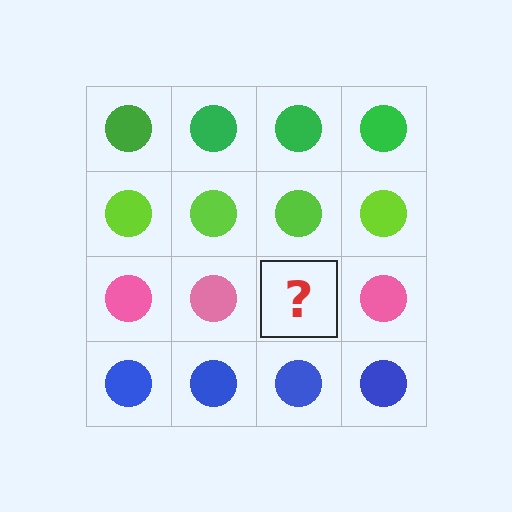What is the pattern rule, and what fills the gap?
The rule is that each row has a consistent color. The gap should be filled with a pink circle.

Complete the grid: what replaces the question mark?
The question mark should be replaced with a pink circle.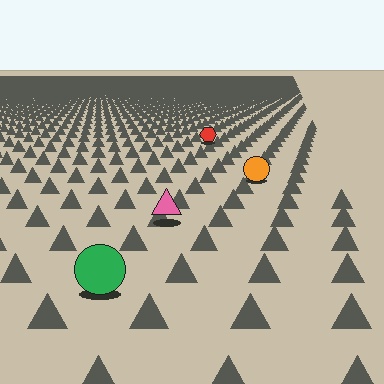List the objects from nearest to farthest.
From nearest to farthest: the green circle, the pink triangle, the orange circle, the red hexagon.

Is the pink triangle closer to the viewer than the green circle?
No. The green circle is closer — you can tell from the texture gradient: the ground texture is coarser near it.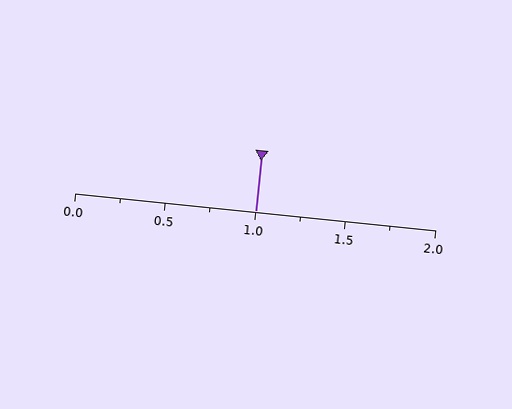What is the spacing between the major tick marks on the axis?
The major ticks are spaced 0.5 apart.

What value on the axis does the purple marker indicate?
The marker indicates approximately 1.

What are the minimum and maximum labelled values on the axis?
The axis runs from 0.0 to 2.0.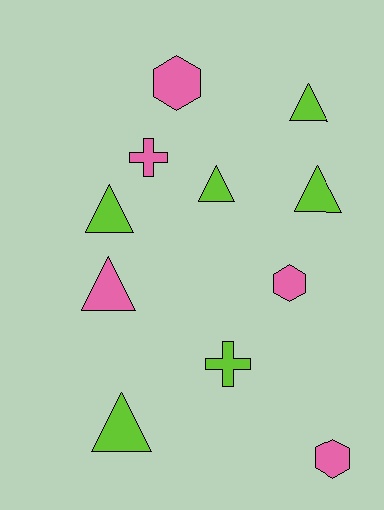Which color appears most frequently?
Lime, with 6 objects.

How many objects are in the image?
There are 11 objects.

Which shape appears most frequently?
Triangle, with 6 objects.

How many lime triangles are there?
There are 5 lime triangles.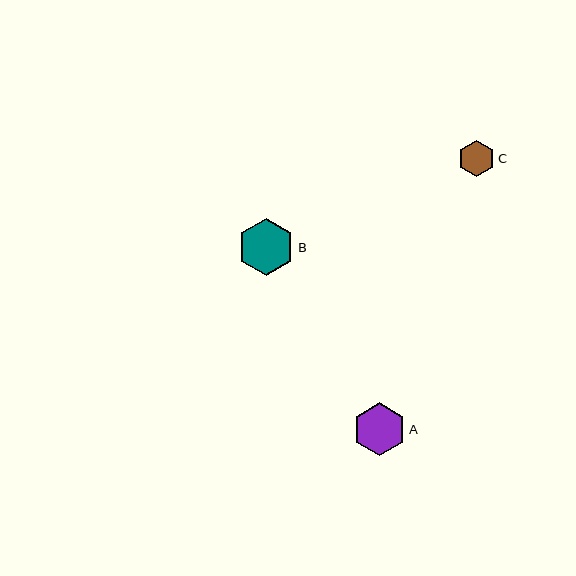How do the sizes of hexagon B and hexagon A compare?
Hexagon B and hexagon A are approximately the same size.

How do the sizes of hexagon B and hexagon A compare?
Hexagon B and hexagon A are approximately the same size.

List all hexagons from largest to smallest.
From largest to smallest: B, A, C.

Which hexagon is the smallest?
Hexagon C is the smallest with a size of approximately 36 pixels.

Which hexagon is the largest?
Hexagon B is the largest with a size of approximately 57 pixels.